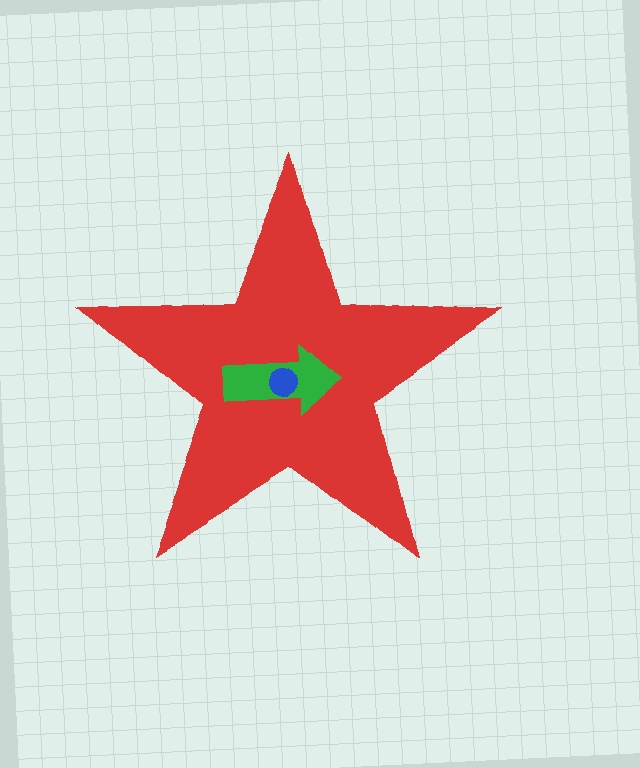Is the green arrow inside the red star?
Yes.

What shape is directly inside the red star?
The green arrow.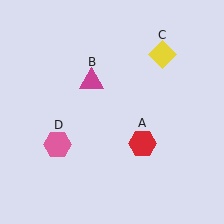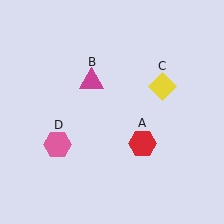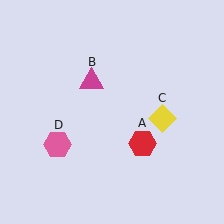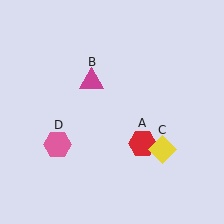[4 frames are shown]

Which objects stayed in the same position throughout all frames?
Red hexagon (object A) and magenta triangle (object B) and pink hexagon (object D) remained stationary.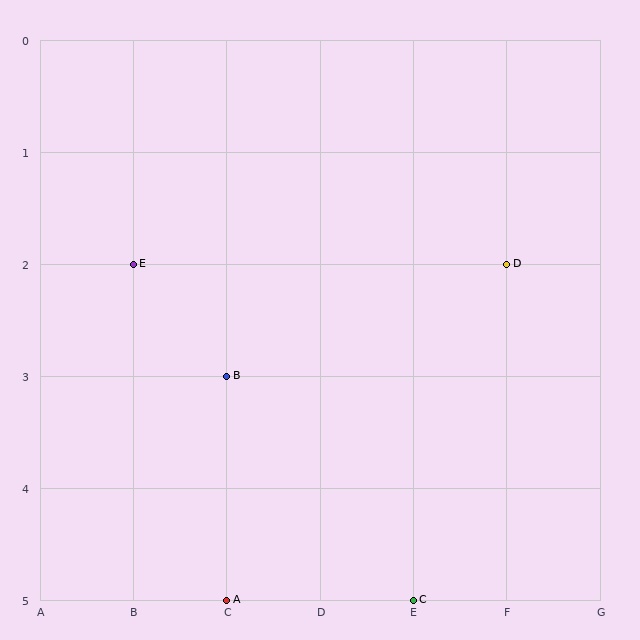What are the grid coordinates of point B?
Point B is at grid coordinates (C, 3).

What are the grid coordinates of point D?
Point D is at grid coordinates (F, 2).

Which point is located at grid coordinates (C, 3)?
Point B is at (C, 3).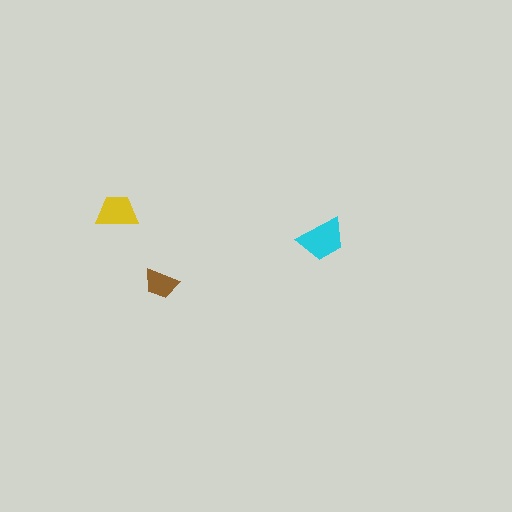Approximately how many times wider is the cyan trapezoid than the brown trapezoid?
About 1.5 times wider.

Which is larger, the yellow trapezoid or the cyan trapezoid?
The cyan one.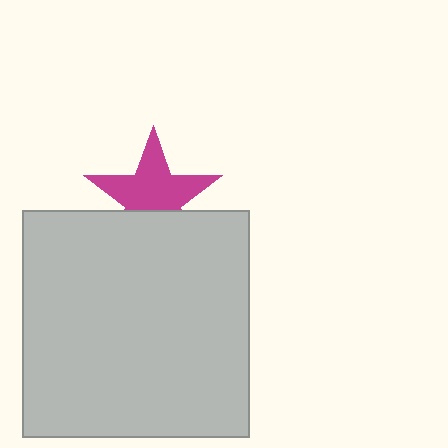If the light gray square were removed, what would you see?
You would see the complete magenta star.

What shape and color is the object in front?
The object in front is a light gray square.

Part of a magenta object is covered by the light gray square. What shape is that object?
It is a star.